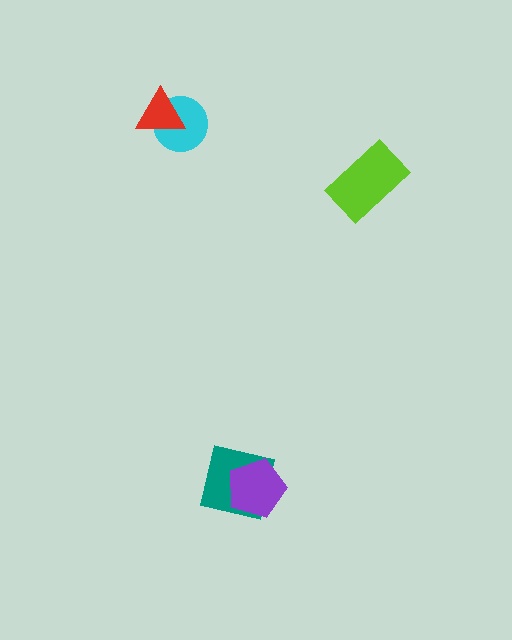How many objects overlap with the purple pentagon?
1 object overlaps with the purple pentagon.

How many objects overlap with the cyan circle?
1 object overlaps with the cyan circle.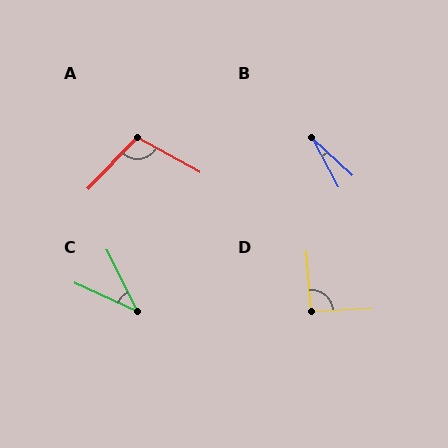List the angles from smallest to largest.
B (19°), C (39°), D (91°), A (105°).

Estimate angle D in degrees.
Approximately 91 degrees.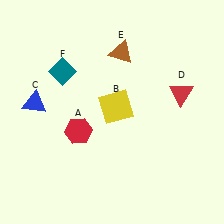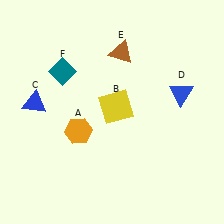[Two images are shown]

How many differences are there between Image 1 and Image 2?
There are 2 differences between the two images.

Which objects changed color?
A changed from red to orange. D changed from red to blue.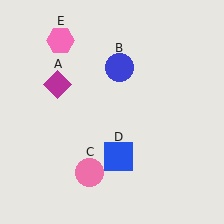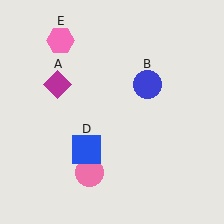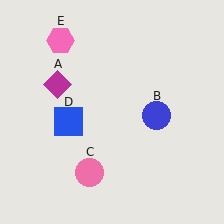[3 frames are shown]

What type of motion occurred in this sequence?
The blue circle (object B), blue square (object D) rotated clockwise around the center of the scene.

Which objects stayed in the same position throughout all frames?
Magenta diamond (object A) and pink circle (object C) and pink hexagon (object E) remained stationary.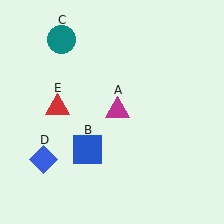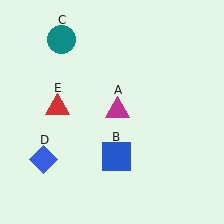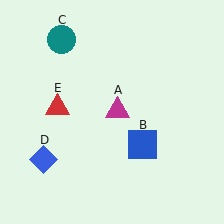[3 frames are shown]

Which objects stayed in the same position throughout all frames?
Magenta triangle (object A) and teal circle (object C) and blue diamond (object D) and red triangle (object E) remained stationary.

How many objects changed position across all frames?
1 object changed position: blue square (object B).